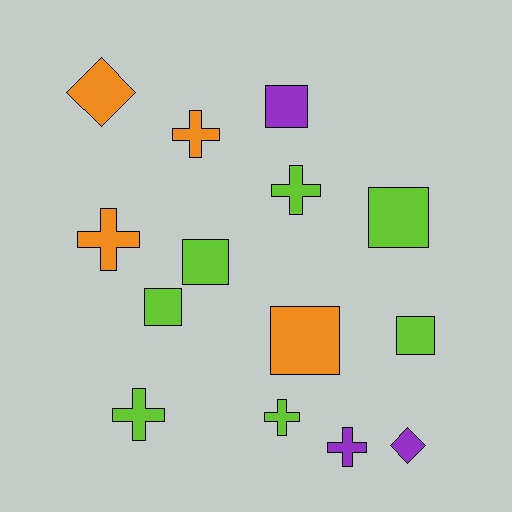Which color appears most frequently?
Lime, with 7 objects.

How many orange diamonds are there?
There is 1 orange diamond.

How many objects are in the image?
There are 14 objects.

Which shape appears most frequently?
Square, with 6 objects.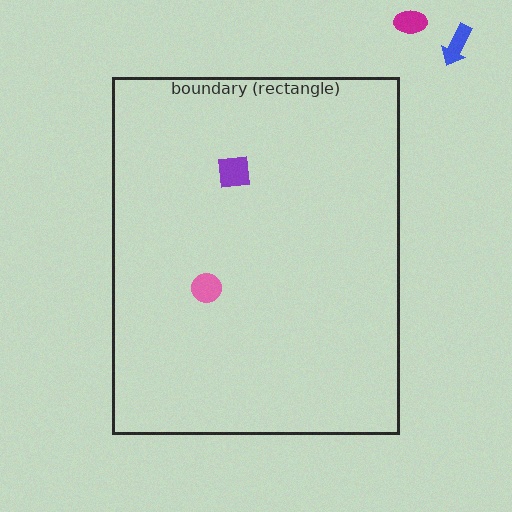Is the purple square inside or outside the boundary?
Inside.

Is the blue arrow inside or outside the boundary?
Outside.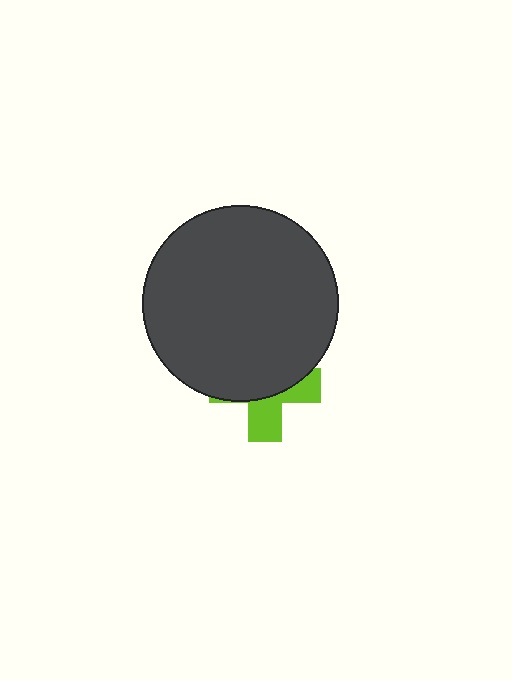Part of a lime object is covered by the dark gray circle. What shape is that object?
It is a cross.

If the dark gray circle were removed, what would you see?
You would see the complete lime cross.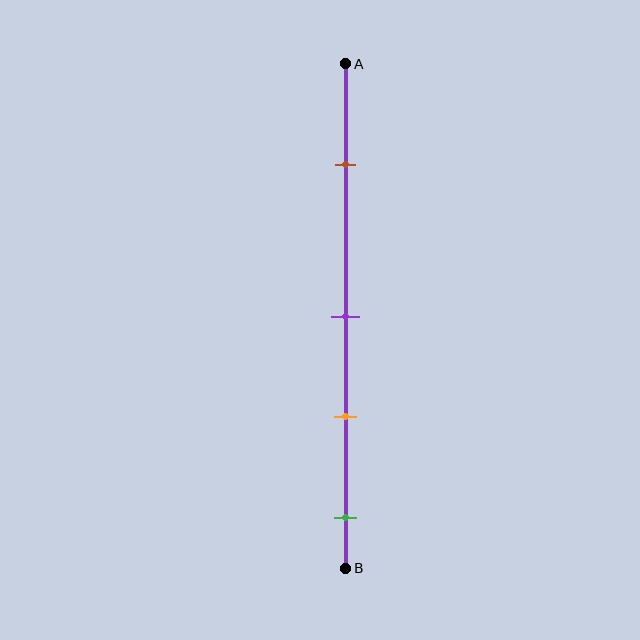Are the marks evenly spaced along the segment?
No, the marks are not evenly spaced.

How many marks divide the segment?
There are 4 marks dividing the segment.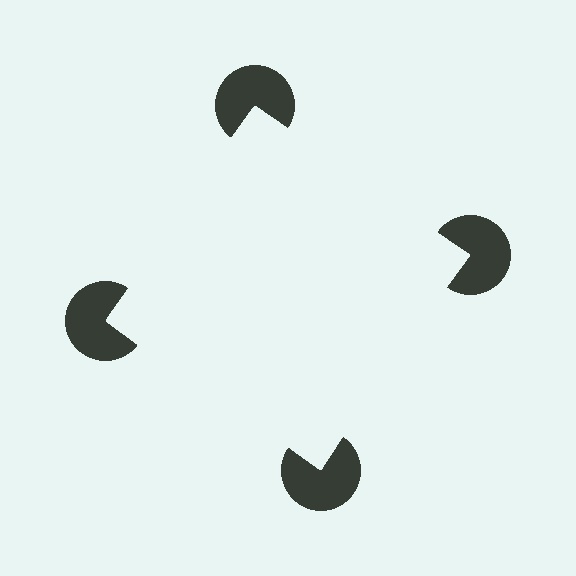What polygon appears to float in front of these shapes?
An illusory square — its edges are inferred from the aligned wedge cuts in the pac-man discs, not physically drawn.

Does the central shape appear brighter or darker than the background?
It typically appears slightly brighter than the background, even though no actual brightness change is drawn.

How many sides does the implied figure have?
4 sides.